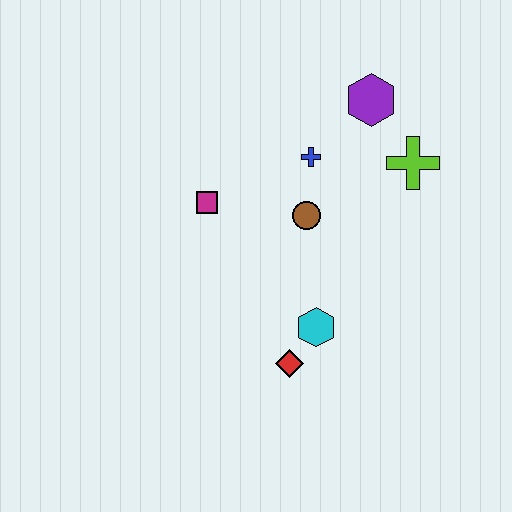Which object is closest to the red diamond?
The cyan hexagon is closest to the red diamond.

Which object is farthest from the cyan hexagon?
The purple hexagon is farthest from the cyan hexagon.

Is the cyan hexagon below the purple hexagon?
Yes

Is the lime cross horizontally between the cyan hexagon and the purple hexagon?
No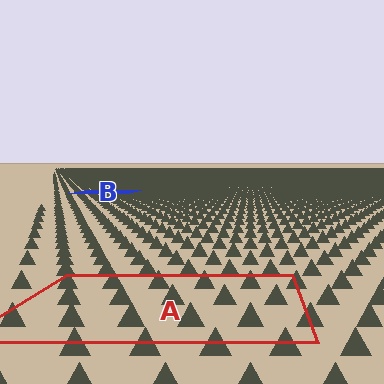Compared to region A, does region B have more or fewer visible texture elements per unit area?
Region B has more texture elements per unit area — they are packed more densely because it is farther away.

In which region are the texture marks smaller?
The texture marks are smaller in region B, because it is farther away.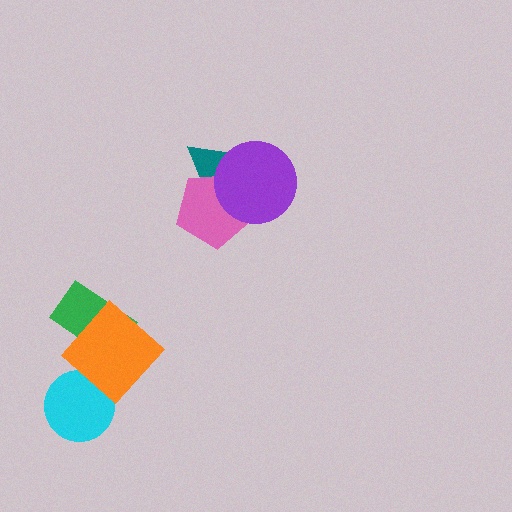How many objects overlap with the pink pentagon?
2 objects overlap with the pink pentagon.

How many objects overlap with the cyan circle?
1 object overlaps with the cyan circle.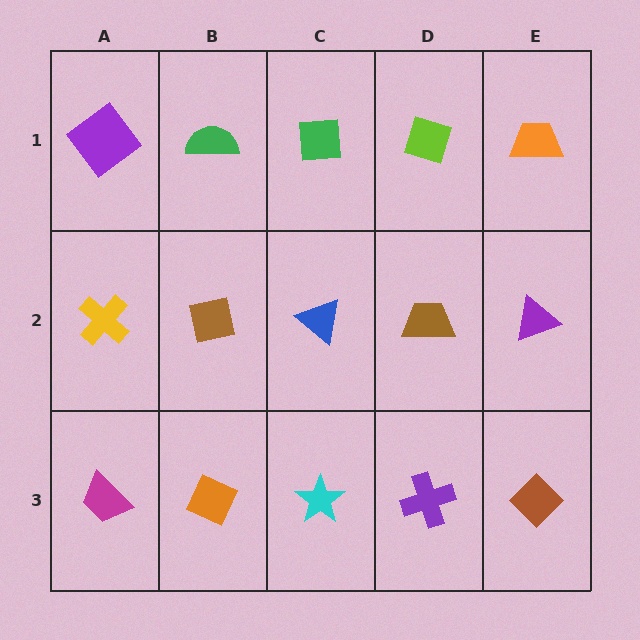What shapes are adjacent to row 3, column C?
A blue triangle (row 2, column C), an orange diamond (row 3, column B), a purple cross (row 3, column D).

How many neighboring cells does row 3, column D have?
3.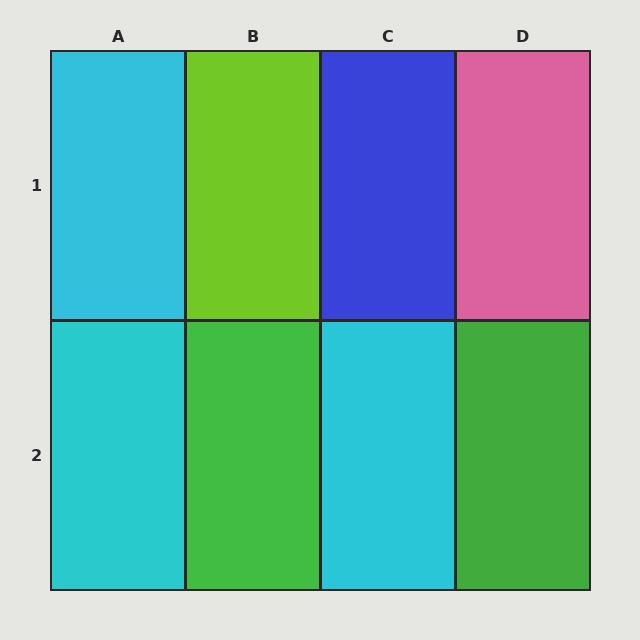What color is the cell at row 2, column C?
Cyan.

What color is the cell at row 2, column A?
Cyan.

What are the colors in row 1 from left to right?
Cyan, lime, blue, pink.